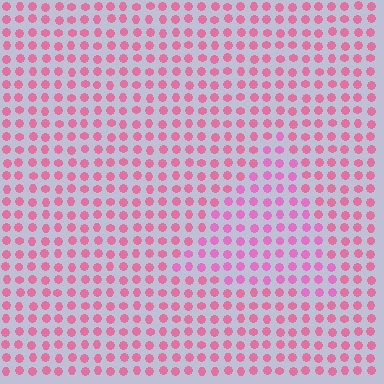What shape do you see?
I see a triangle.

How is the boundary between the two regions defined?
The boundary is defined purely by a slight shift in hue (about 20 degrees). Spacing, size, and orientation are identical on both sides.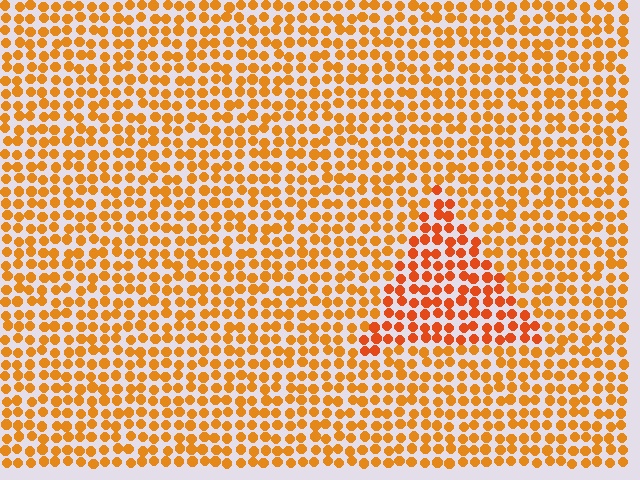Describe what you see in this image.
The image is filled with small orange elements in a uniform arrangement. A triangle-shaped region is visible where the elements are tinted to a slightly different hue, forming a subtle color boundary.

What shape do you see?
I see a triangle.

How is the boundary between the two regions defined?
The boundary is defined purely by a slight shift in hue (about 18 degrees). Spacing, size, and orientation are identical on both sides.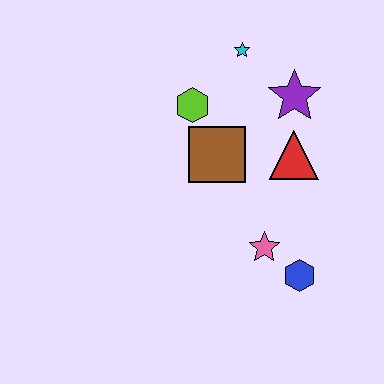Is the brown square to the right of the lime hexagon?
Yes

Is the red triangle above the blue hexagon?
Yes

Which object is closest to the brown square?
The lime hexagon is closest to the brown square.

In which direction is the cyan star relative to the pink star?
The cyan star is above the pink star.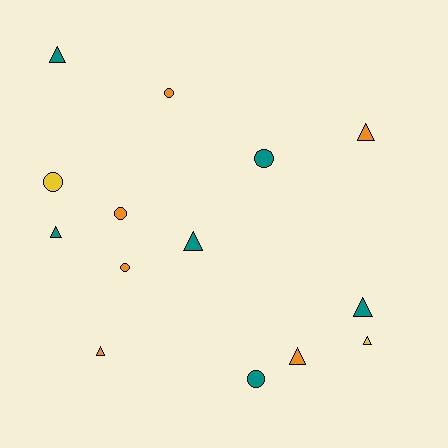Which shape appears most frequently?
Triangle, with 8 objects.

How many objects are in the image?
There are 14 objects.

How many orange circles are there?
There are 3 orange circles.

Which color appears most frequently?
Teal, with 6 objects.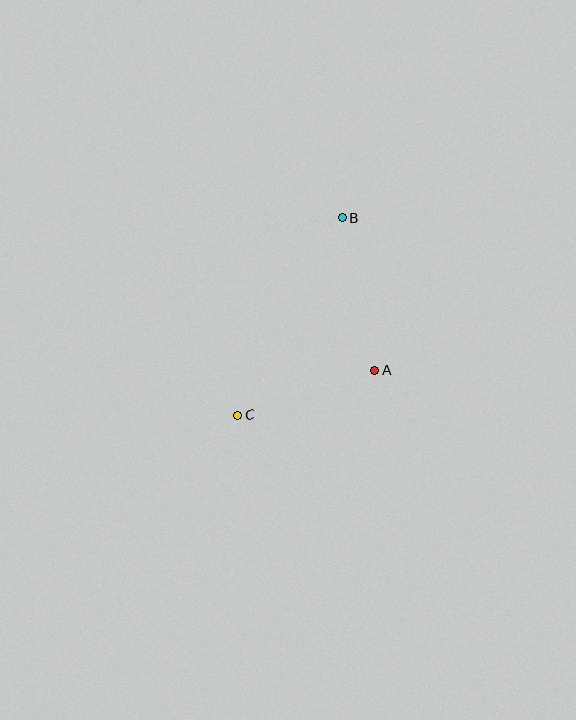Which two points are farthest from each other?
Points B and C are farthest from each other.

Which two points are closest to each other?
Points A and C are closest to each other.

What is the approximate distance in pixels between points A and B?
The distance between A and B is approximately 155 pixels.